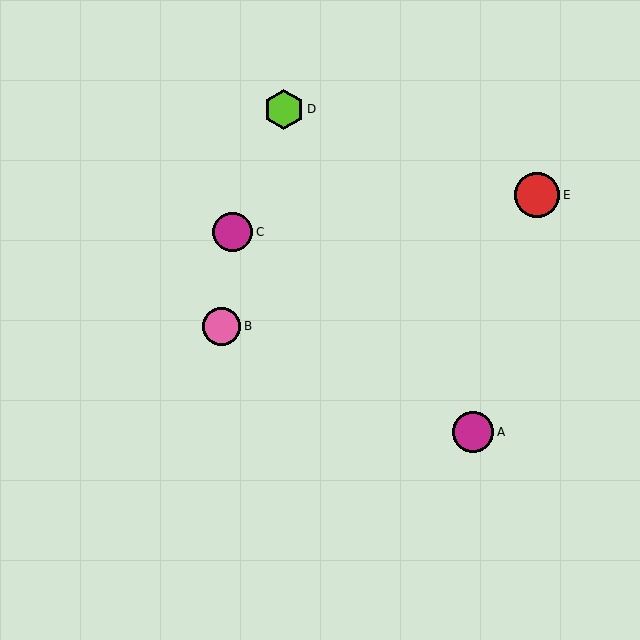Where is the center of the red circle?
The center of the red circle is at (537, 195).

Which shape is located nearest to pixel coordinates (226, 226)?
The magenta circle (labeled C) at (233, 232) is nearest to that location.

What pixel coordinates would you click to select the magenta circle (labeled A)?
Click at (473, 432) to select the magenta circle A.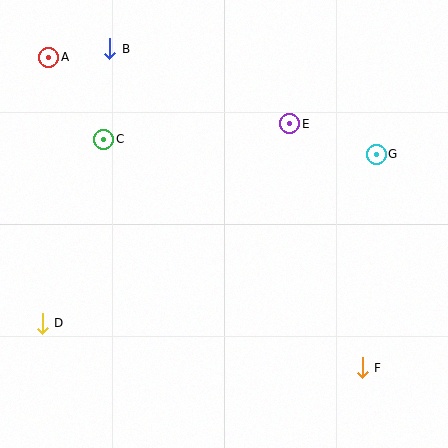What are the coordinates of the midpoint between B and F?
The midpoint between B and F is at (236, 208).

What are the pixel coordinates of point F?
Point F is at (362, 368).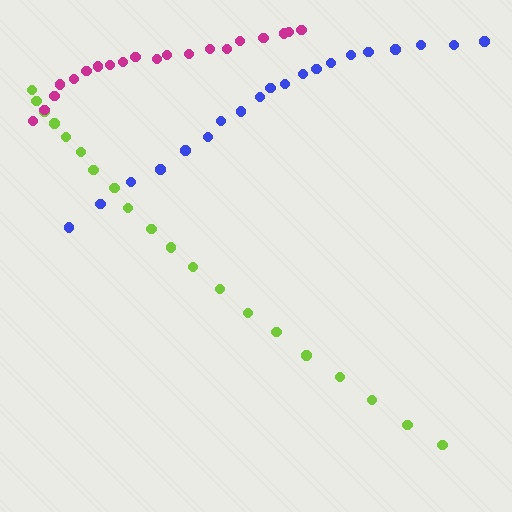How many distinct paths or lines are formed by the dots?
There are 3 distinct paths.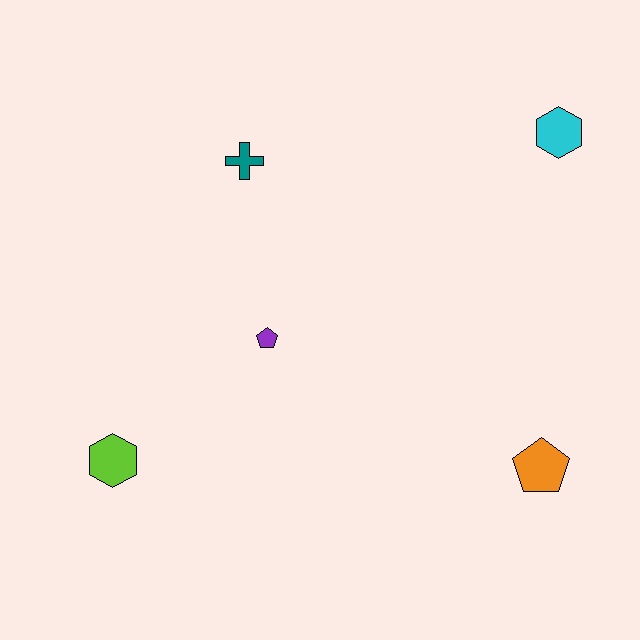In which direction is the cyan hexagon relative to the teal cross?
The cyan hexagon is to the right of the teal cross.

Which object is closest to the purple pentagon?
The teal cross is closest to the purple pentagon.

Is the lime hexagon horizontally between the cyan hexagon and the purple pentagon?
No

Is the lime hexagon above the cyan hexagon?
No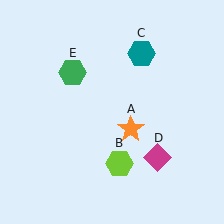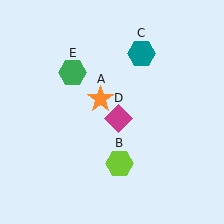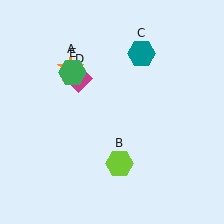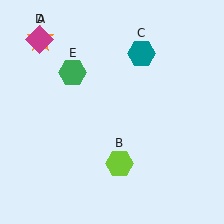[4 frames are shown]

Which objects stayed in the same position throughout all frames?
Lime hexagon (object B) and teal hexagon (object C) and green hexagon (object E) remained stationary.